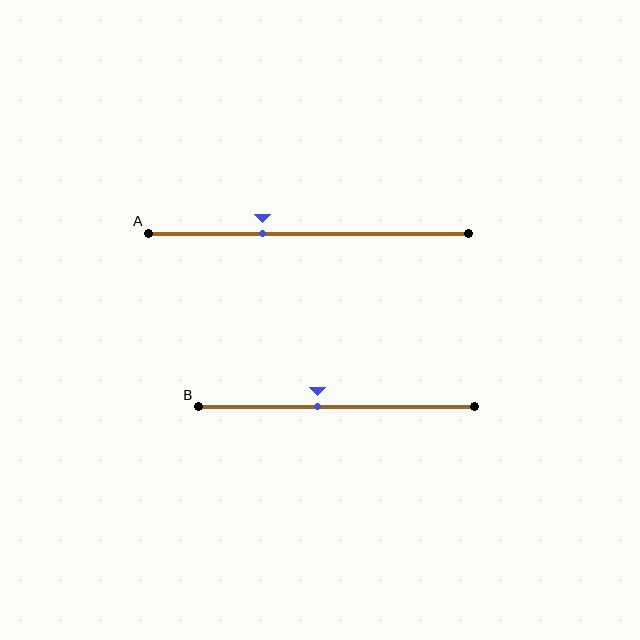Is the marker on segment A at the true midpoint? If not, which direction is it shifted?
No, the marker on segment A is shifted to the left by about 14% of the segment length.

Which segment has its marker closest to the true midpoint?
Segment B has its marker closest to the true midpoint.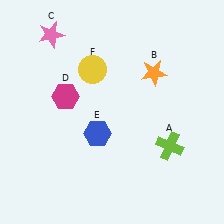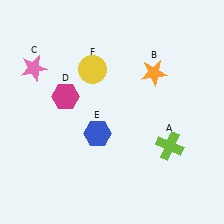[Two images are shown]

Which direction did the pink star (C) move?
The pink star (C) moved down.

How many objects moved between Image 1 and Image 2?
1 object moved between the two images.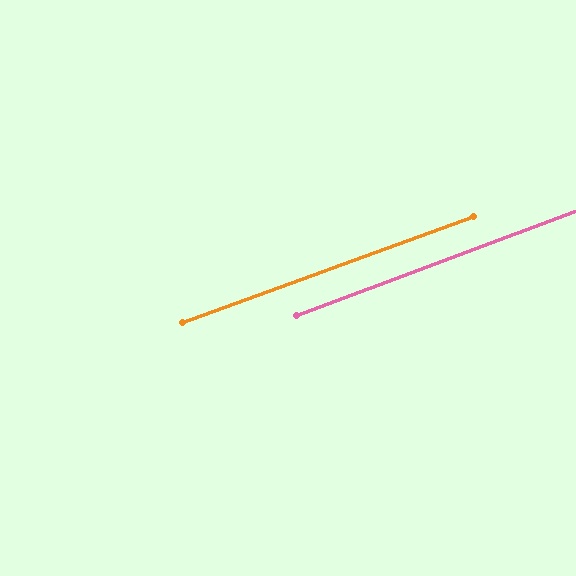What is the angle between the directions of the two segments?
Approximately 0 degrees.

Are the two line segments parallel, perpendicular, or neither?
Parallel — their directions differ by only 0.4°.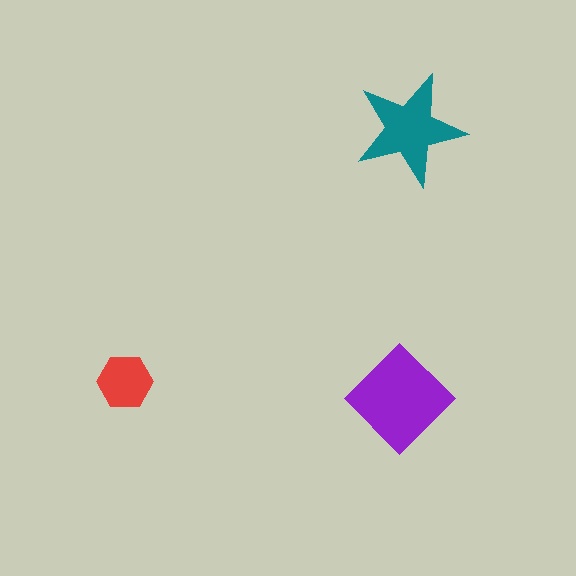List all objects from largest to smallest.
The purple diamond, the teal star, the red hexagon.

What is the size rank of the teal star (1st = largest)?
2nd.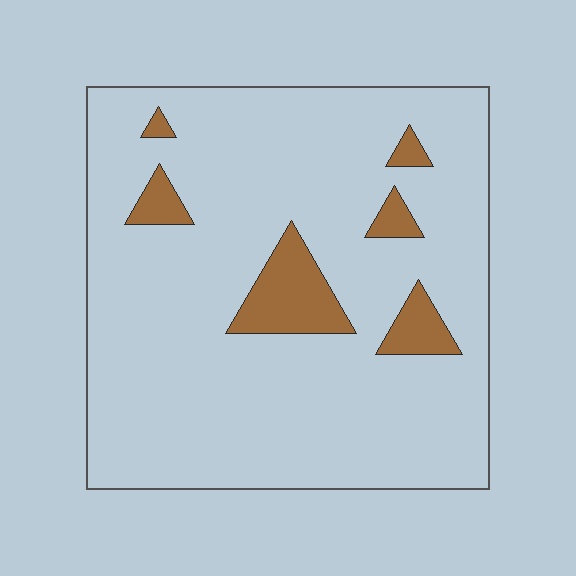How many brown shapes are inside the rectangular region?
6.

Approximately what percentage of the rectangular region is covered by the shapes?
Approximately 10%.